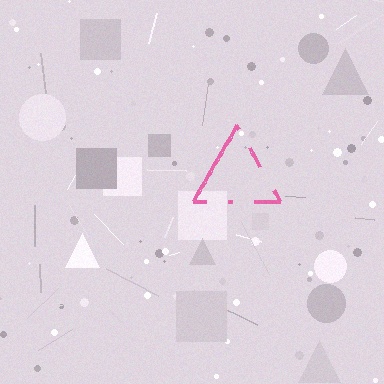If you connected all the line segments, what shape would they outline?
They would outline a triangle.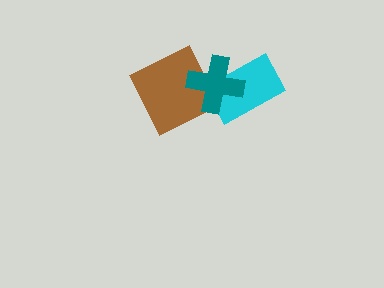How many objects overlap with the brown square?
1 object overlaps with the brown square.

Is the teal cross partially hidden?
No, no other shape covers it.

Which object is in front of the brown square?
The teal cross is in front of the brown square.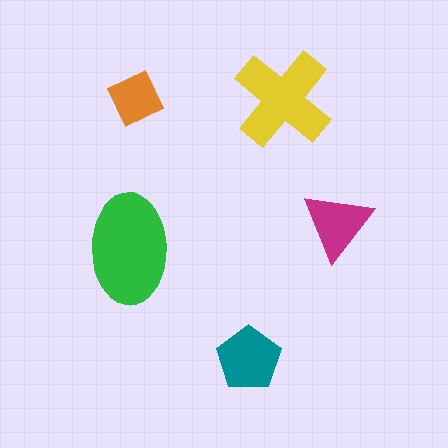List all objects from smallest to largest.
The orange diamond, the magenta triangle, the teal pentagon, the yellow cross, the green ellipse.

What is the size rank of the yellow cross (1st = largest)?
2nd.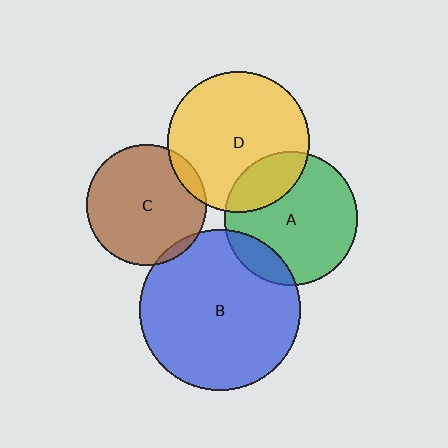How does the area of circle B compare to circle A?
Approximately 1.5 times.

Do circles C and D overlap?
Yes.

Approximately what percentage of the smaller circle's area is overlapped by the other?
Approximately 10%.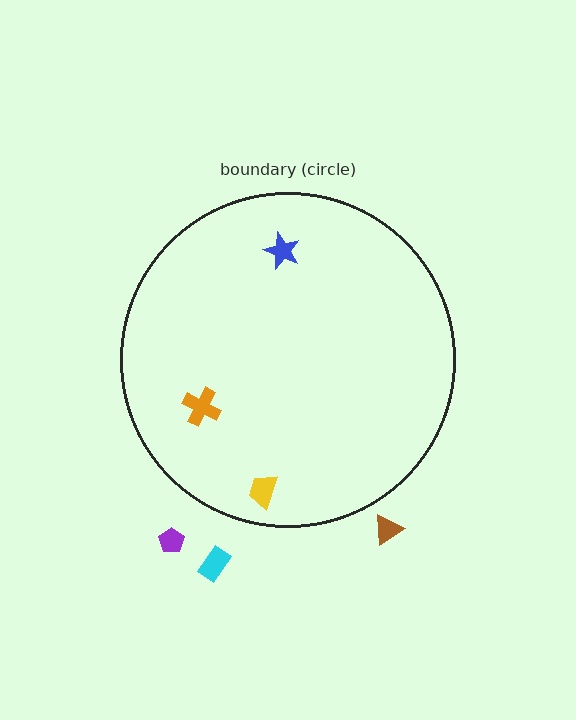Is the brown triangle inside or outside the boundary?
Outside.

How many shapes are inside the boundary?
3 inside, 3 outside.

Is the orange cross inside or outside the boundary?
Inside.